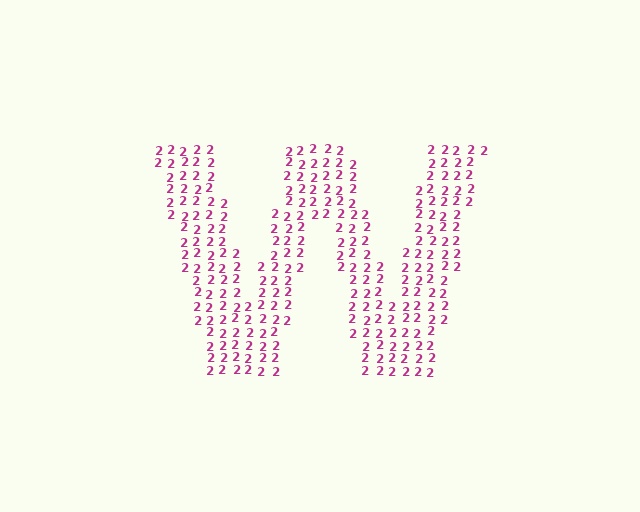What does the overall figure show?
The overall figure shows the letter W.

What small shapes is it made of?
It is made of small digit 2's.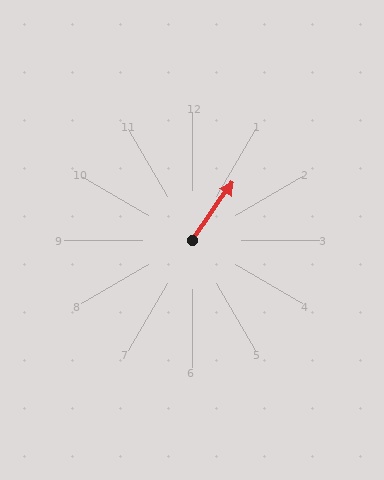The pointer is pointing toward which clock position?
Roughly 1 o'clock.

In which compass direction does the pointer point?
Northeast.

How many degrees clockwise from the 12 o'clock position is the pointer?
Approximately 35 degrees.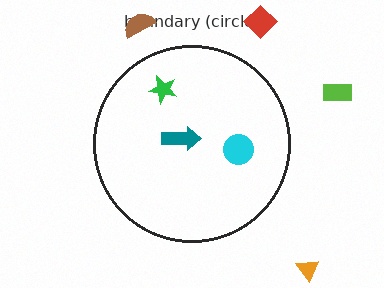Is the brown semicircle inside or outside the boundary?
Outside.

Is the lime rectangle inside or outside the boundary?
Outside.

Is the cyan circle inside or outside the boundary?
Inside.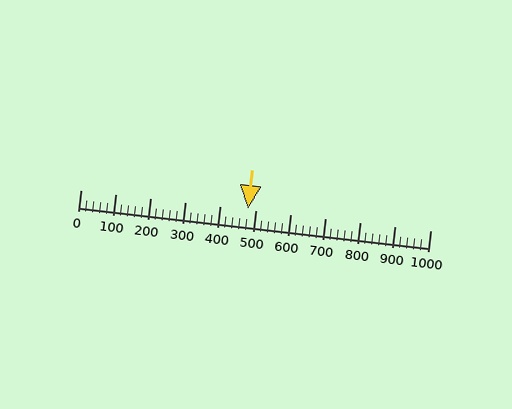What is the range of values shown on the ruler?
The ruler shows values from 0 to 1000.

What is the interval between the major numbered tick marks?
The major tick marks are spaced 100 units apart.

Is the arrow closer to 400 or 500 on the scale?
The arrow is closer to 500.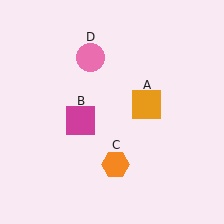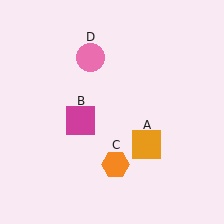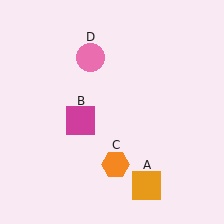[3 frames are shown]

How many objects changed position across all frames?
1 object changed position: orange square (object A).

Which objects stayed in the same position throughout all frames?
Magenta square (object B) and orange hexagon (object C) and pink circle (object D) remained stationary.